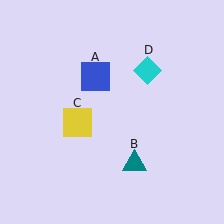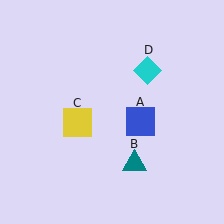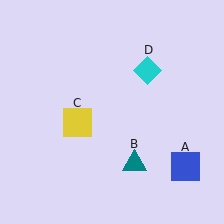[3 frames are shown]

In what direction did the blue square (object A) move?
The blue square (object A) moved down and to the right.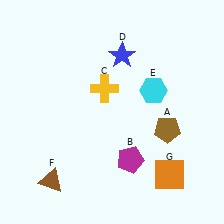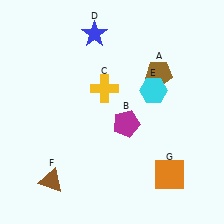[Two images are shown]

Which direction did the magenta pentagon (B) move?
The magenta pentagon (B) moved up.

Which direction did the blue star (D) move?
The blue star (D) moved left.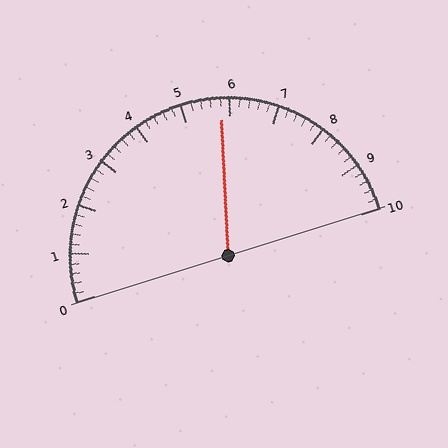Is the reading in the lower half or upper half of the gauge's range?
The reading is in the upper half of the range (0 to 10).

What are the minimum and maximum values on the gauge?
The gauge ranges from 0 to 10.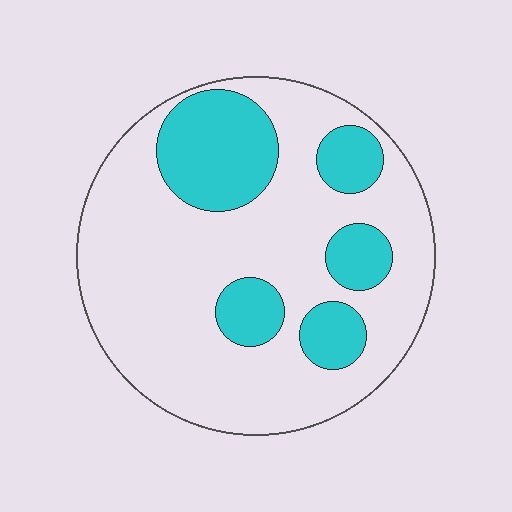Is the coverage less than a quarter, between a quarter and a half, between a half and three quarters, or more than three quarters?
Between a quarter and a half.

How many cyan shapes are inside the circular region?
5.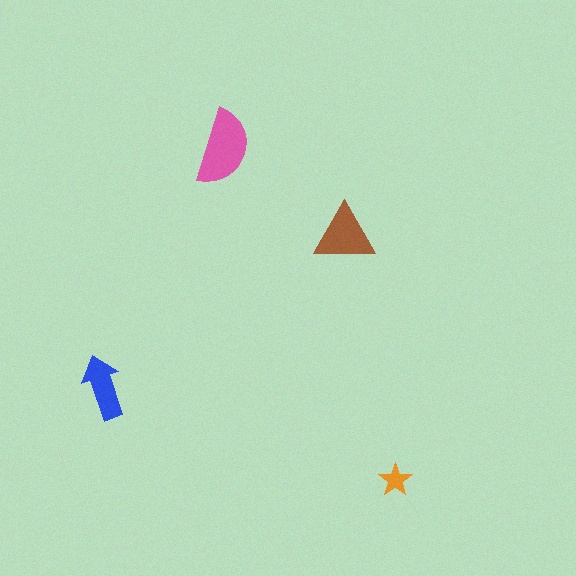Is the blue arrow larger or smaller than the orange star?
Larger.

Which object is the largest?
The pink semicircle.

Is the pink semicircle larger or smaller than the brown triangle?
Larger.